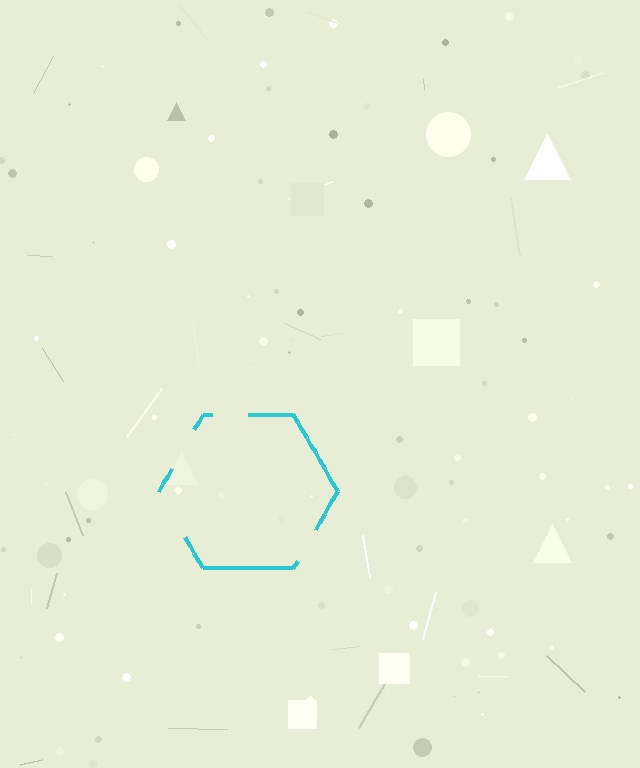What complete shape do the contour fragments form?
The contour fragments form a hexagon.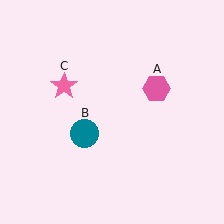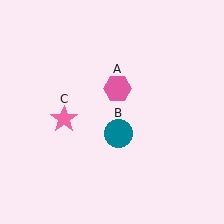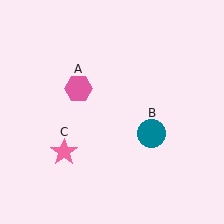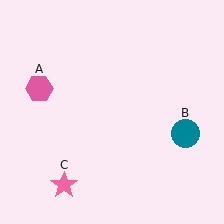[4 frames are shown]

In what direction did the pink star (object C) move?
The pink star (object C) moved down.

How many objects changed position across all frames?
3 objects changed position: pink hexagon (object A), teal circle (object B), pink star (object C).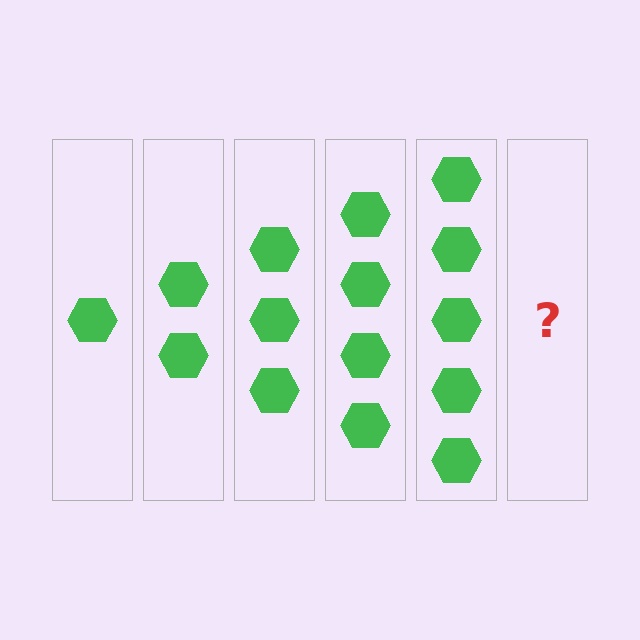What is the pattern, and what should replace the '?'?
The pattern is that each step adds one more hexagon. The '?' should be 6 hexagons.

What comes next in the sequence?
The next element should be 6 hexagons.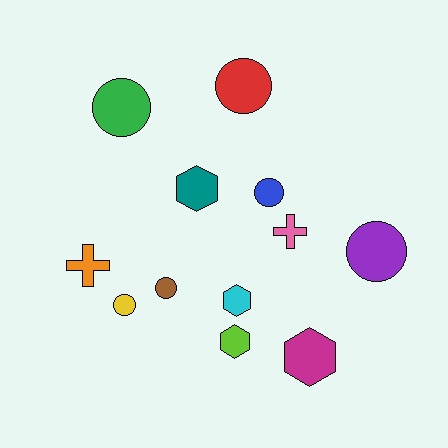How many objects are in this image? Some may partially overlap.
There are 12 objects.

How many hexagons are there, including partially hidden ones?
There are 4 hexagons.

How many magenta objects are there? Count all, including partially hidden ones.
There is 1 magenta object.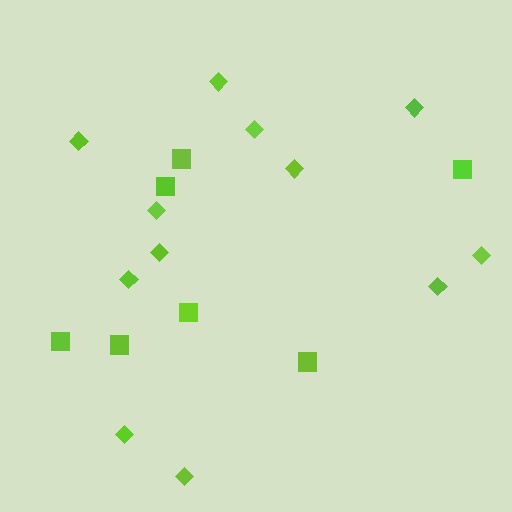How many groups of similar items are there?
There are 2 groups: one group of diamonds (12) and one group of squares (7).